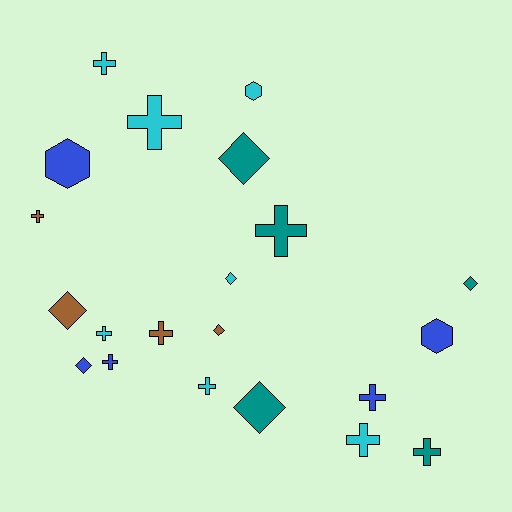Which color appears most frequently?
Cyan, with 7 objects.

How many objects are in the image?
There are 21 objects.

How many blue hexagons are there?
There are 2 blue hexagons.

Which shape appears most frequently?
Cross, with 11 objects.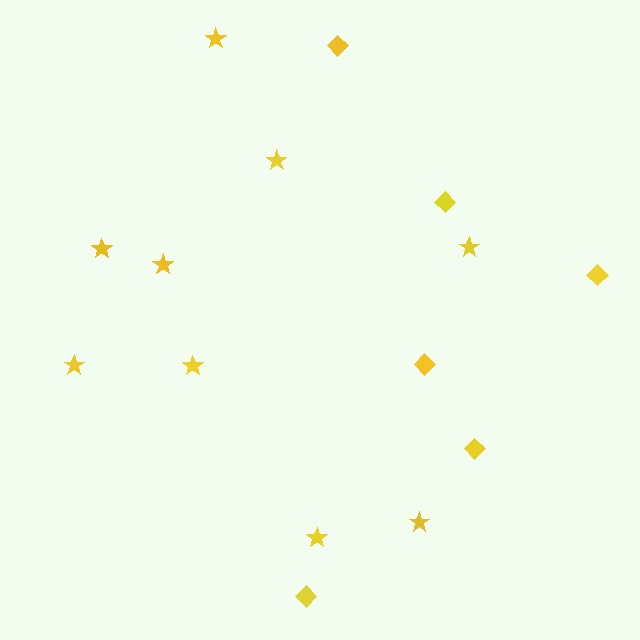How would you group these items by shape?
There are 2 groups: one group of diamonds (6) and one group of stars (9).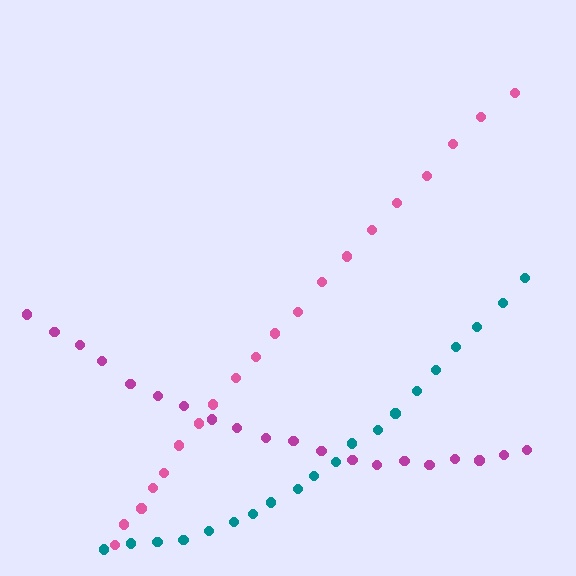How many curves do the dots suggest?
There are 3 distinct paths.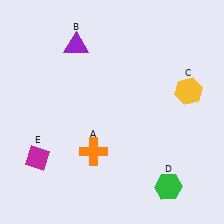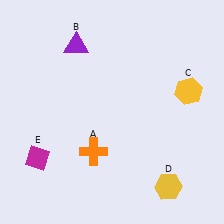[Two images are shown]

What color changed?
The hexagon (D) changed from green in Image 1 to yellow in Image 2.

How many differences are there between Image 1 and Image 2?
There is 1 difference between the two images.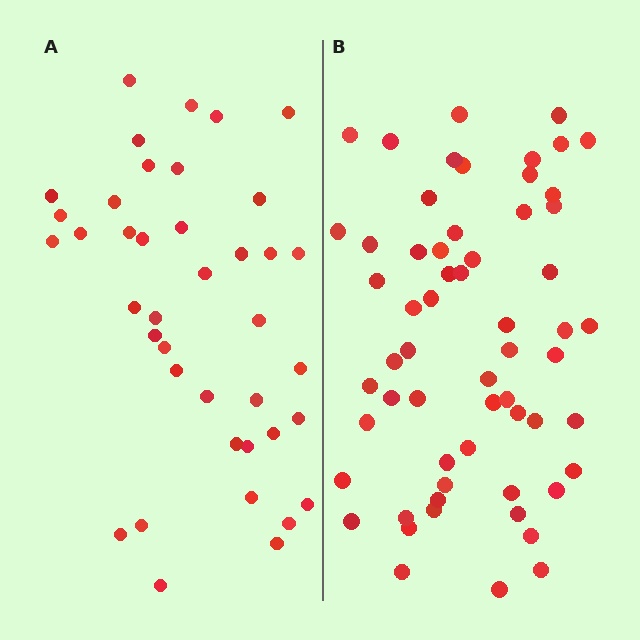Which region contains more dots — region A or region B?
Region B (the right region) has more dots.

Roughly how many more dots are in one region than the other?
Region B has approximately 20 more dots than region A.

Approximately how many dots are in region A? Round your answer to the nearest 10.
About 40 dots.